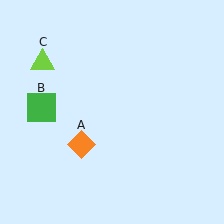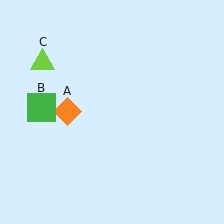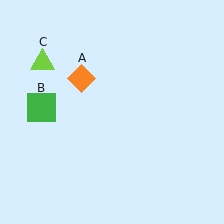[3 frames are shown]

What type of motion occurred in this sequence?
The orange diamond (object A) rotated clockwise around the center of the scene.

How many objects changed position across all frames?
1 object changed position: orange diamond (object A).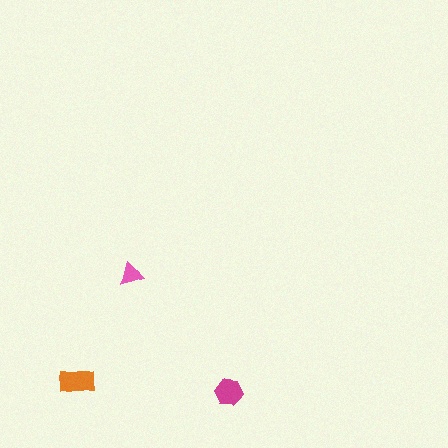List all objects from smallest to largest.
The pink triangle, the magenta hexagon, the orange rectangle.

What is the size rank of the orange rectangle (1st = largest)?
1st.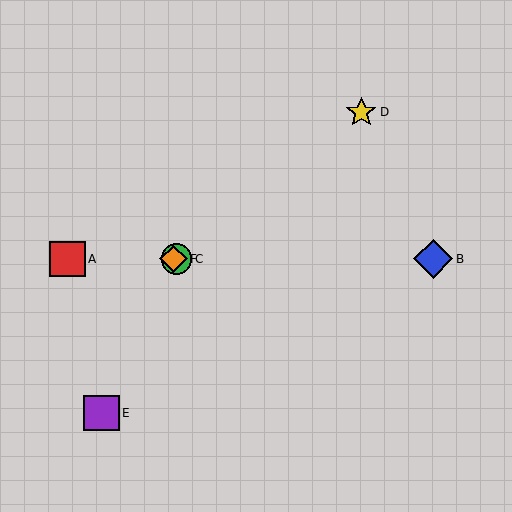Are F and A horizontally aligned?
Yes, both are at y≈259.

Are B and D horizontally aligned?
No, B is at y≈259 and D is at y≈112.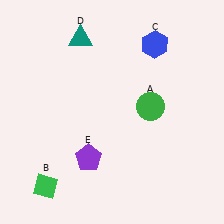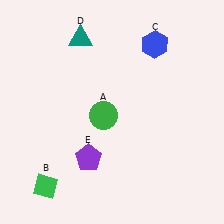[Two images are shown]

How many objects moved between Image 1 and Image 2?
1 object moved between the two images.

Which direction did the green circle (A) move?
The green circle (A) moved left.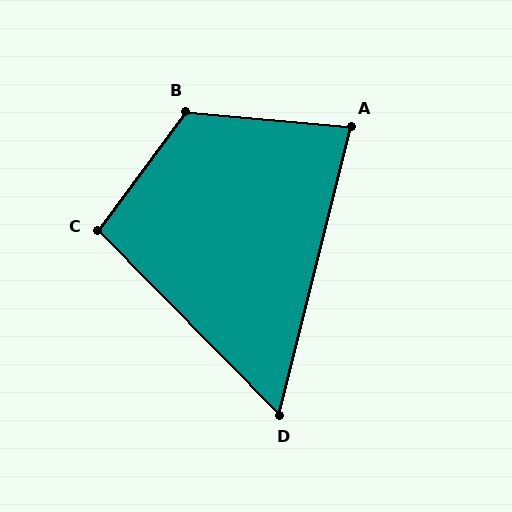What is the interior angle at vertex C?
Approximately 99 degrees (obtuse).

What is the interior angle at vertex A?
Approximately 81 degrees (acute).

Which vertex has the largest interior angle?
B, at approximately 121 degrees.